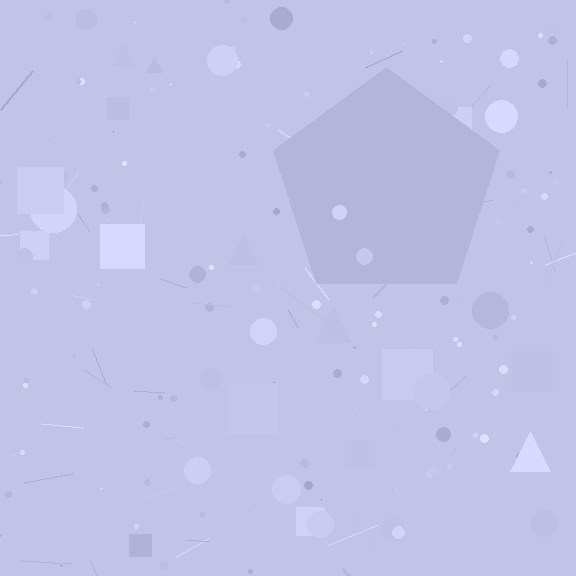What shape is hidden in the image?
A pentagon is hidden in the image.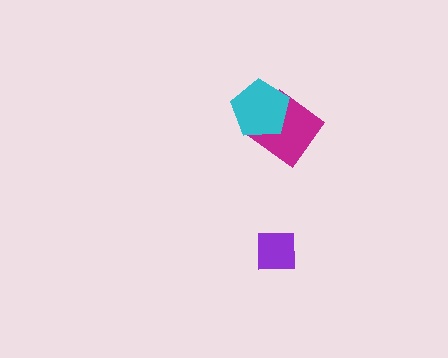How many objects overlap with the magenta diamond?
1 object overlaps with the magenta diamond.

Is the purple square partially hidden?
No, no other shape covers it.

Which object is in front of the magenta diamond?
The cyan pentagon is in front of the magenta diamond.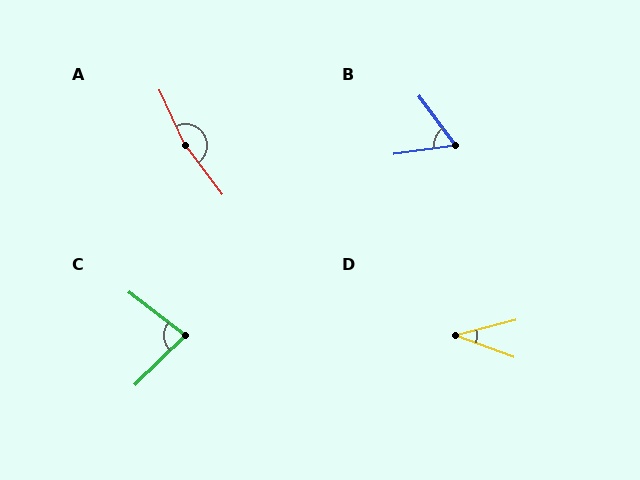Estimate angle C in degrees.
Approximately 82 degrees.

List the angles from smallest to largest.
D (34°), B (62°), C (82°), A (168°).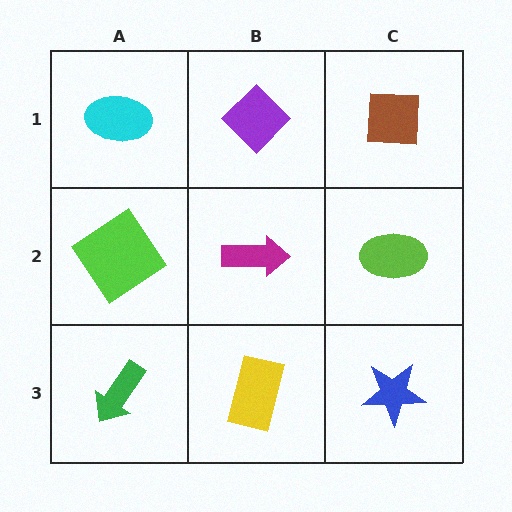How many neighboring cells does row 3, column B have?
3.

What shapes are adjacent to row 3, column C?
A lime ellipse (row 2, column C), a yellow rectangle (row 3, column B).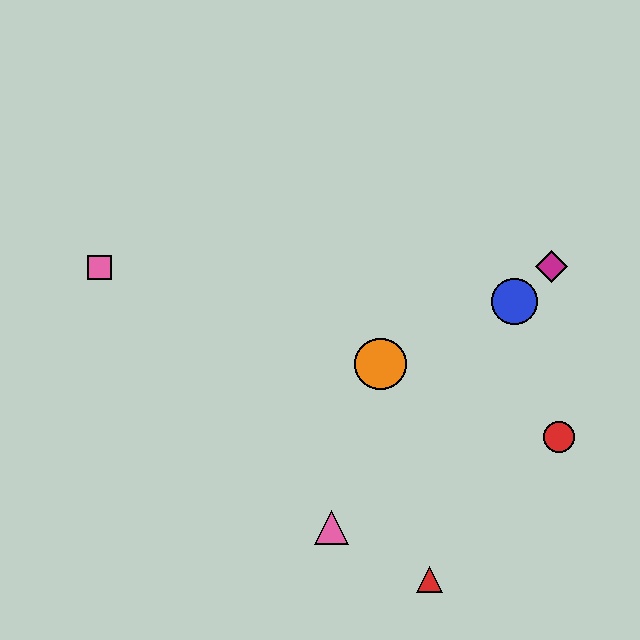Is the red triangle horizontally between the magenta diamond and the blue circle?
No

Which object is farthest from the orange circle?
The pink square is farthest from the orange circle.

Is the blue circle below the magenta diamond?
Yes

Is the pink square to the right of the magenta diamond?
No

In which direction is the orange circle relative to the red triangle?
The orange circle is above the red triangle.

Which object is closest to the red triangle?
The pink triangle is closest to the red triangle.